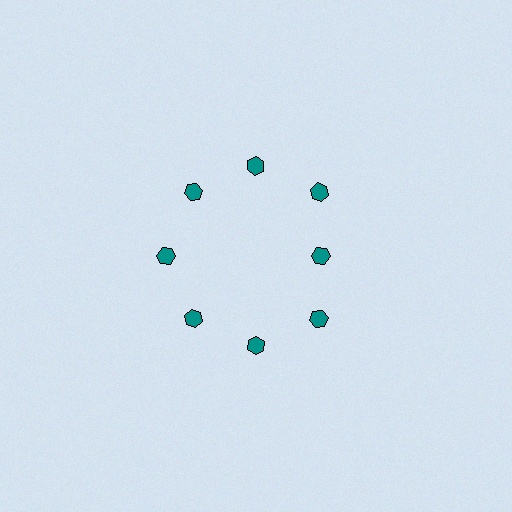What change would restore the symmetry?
The symmetry would be restored by moving it outward, back onto the ring so that all 8 hexagons sit at equal angles and equal distance from the center.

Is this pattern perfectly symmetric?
No. The 8 teal hexagons are arranged in a ring, but one element near the 3 o'clock position is pulled inward toward the center, breaking the 8-fold rotational symmetry.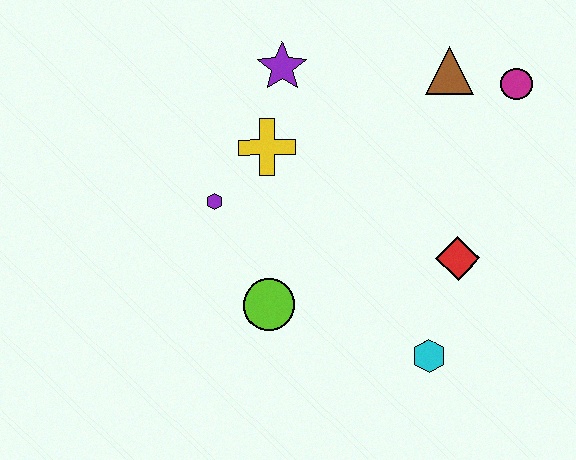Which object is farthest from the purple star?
The cyan hexagon is farthest from the purple star.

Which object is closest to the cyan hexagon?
The red diamond is closest to the cyan hexagon.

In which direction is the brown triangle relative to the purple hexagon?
The brown triangle is to the right of the purple hexagon.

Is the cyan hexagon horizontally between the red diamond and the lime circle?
Yes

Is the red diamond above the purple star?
No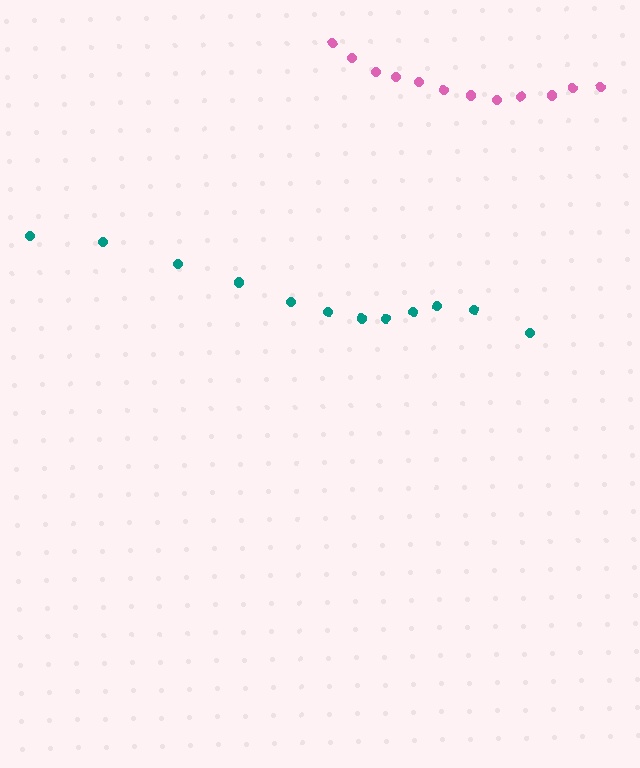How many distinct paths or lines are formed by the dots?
There are 2 distinct paths.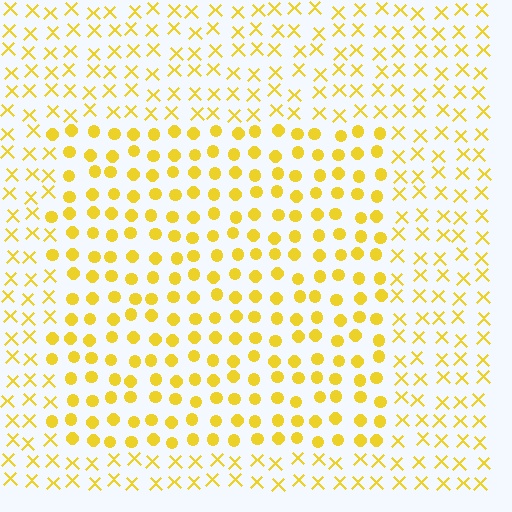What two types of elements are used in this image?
The image uses circles inside the rectangle region and X marks outside it.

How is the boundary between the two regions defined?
The boundary is defined by a change in element shape: circles inside vs. X marks outside. All elements share the same color and spacing.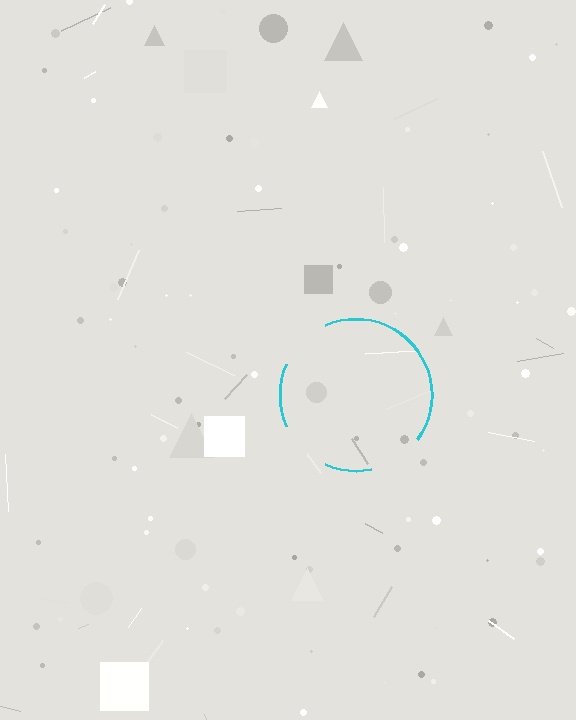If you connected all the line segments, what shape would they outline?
They would outline a circle.